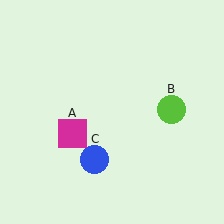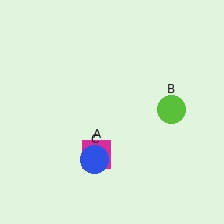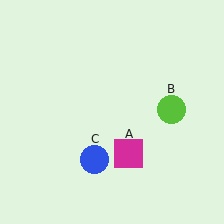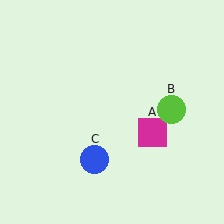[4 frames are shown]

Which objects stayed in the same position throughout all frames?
Lime circle (object B) and blue circle (object C) remained stationary.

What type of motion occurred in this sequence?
The magenta square (object A) rotated counterclockwise around the center of the scene.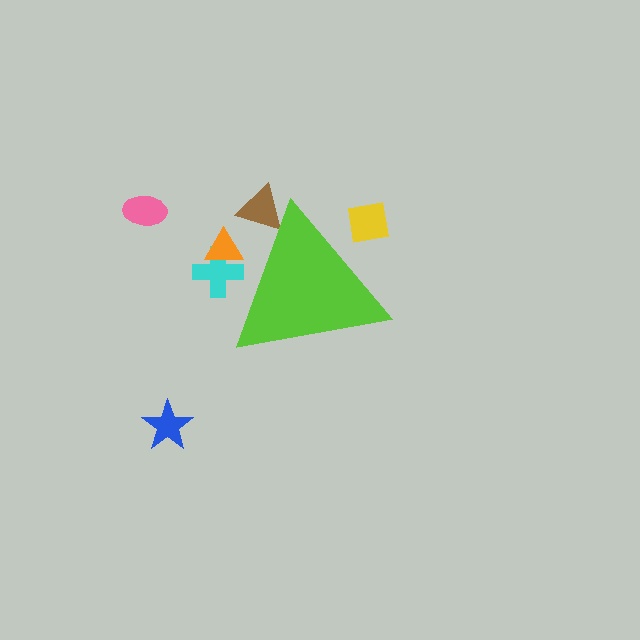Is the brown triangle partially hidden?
Yes, the brown triangle is partially hidden behind the lime triangle.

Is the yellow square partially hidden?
Yes, the yellow square is partially hidden behind the lime triangle.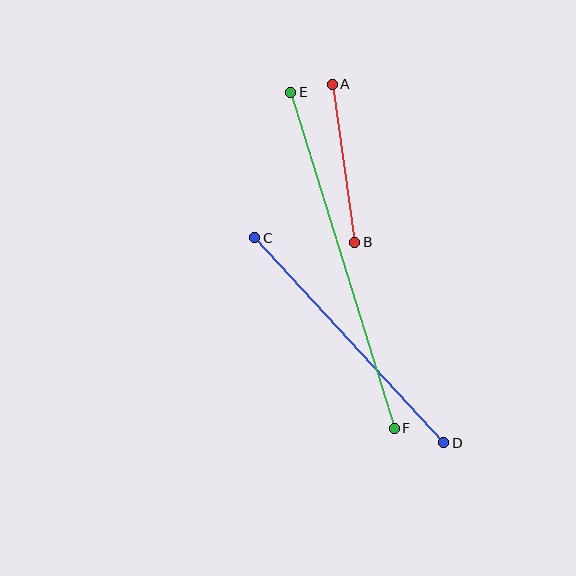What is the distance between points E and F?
The distance is approximately 351 pixels.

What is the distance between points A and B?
The distance is approximately 160 pixels.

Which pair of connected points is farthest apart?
Points E and F are farthest apart.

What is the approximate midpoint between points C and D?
The midpoint is at approximately (349, 340) pixels.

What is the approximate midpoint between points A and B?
The midpoint is at approximately (344, 163) pixels.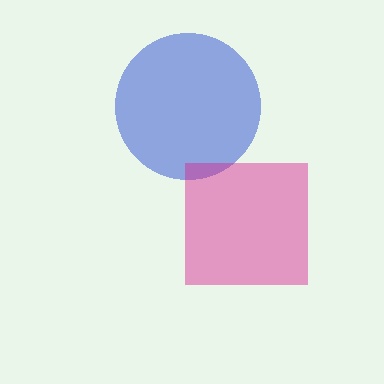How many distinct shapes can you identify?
There are 2 distinct shapes: a blue circle, a magenta square.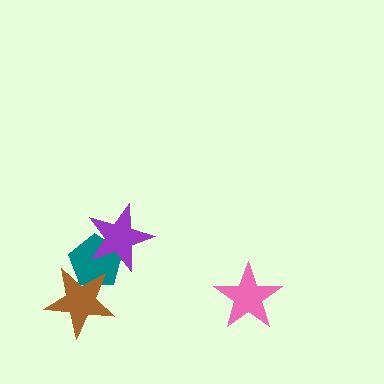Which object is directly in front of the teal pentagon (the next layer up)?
The brown star is directly in front of the teal pentagon.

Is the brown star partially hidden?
No, no other shape covers it.